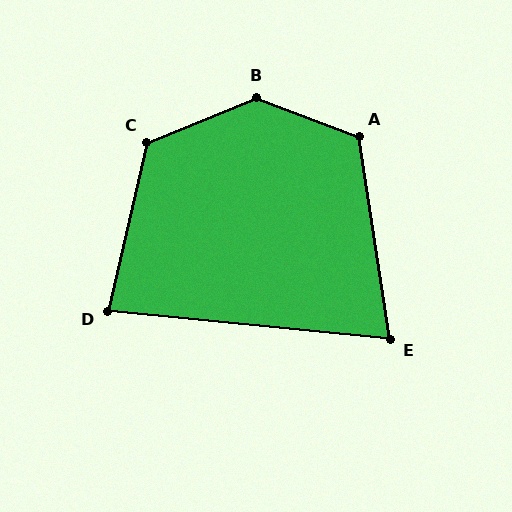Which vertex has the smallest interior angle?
E, at approximately 76 degrees.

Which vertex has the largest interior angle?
B, at approximately 138 degrees.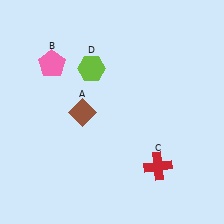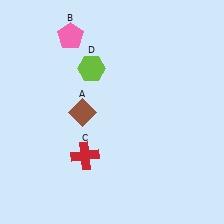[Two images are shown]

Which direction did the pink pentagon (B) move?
The pink pentagon (B) moved up.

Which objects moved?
The objects that moved are: the pink pentagon (B), the red cross (C).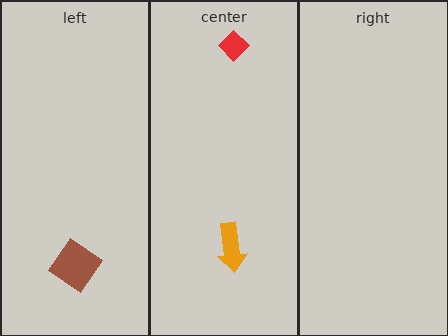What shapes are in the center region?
The orange arrow, the red diamond.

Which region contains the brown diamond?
The left region.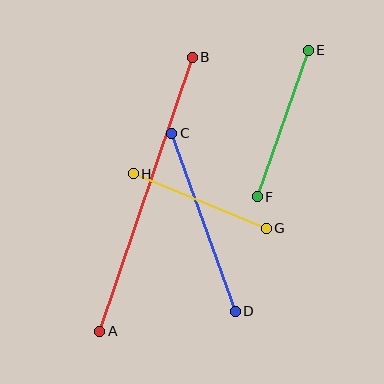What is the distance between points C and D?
The distance is approximately 189 pixels.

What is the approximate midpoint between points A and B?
The midpoint is at approximately (146, 194) pixels.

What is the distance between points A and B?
The distance is approximately 289 pixels.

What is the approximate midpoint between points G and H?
The midpoint is at approximately (200, 201) pixels.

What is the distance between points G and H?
The distance is approximately 144 pixels.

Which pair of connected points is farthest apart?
Points A and B are farthest apart.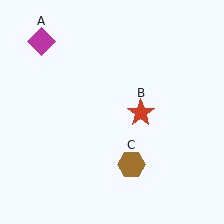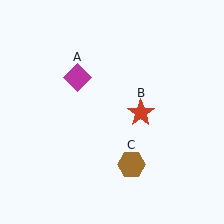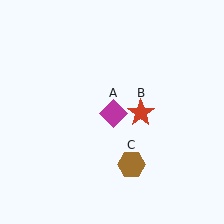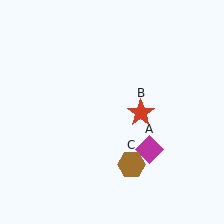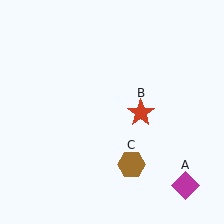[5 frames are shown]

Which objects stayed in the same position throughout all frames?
Red star (object B) and brown hexagon (object C) remained stationary.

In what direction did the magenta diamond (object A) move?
The magenta diamond (object A) moved down and to the right.